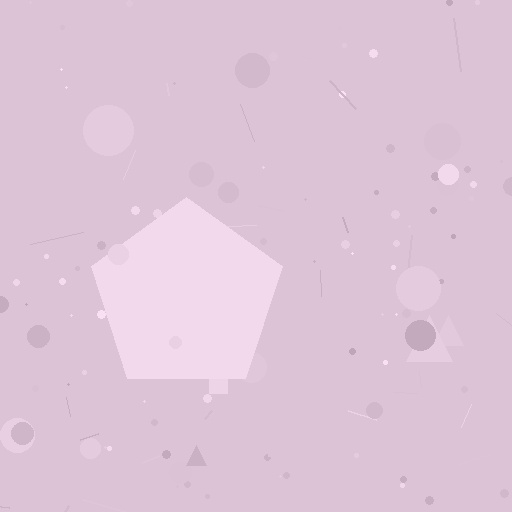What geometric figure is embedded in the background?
A pentagon is embedded in the background.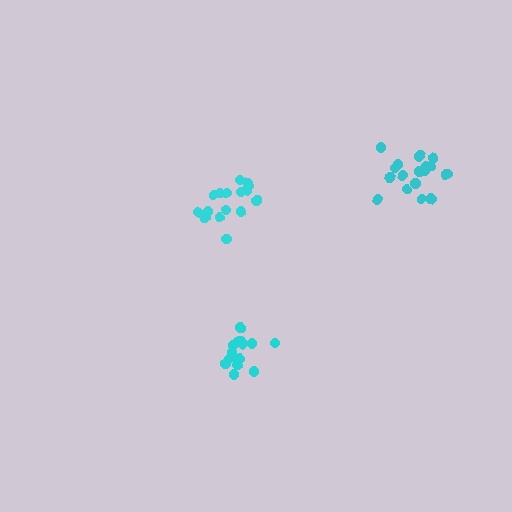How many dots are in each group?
Group 1: 15 dots, Group 2: 17 dots, Group 3: 19 dots (51 total).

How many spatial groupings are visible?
There are 3 spatial groupings.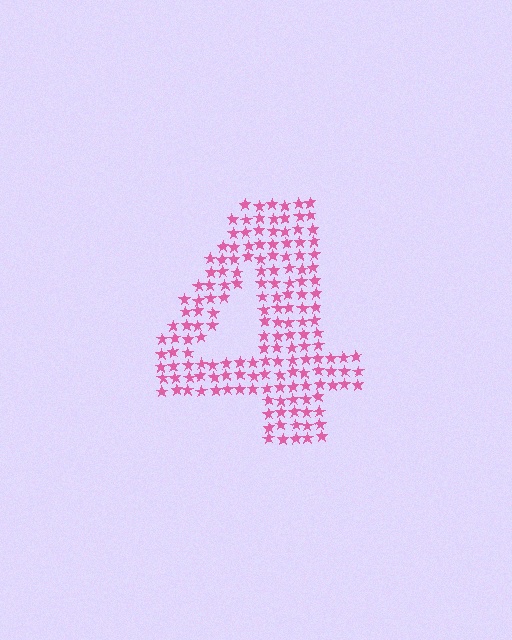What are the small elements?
The small elements are stars.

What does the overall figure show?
The overall figure shows the digit 4.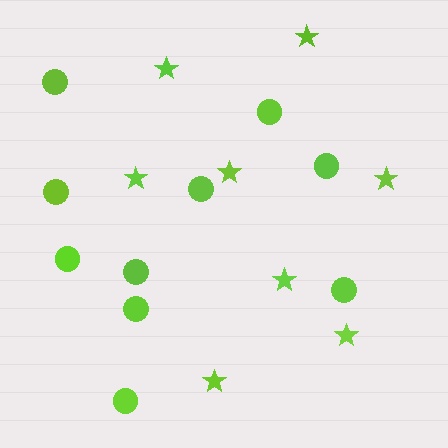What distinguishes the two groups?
There are 2 groups: one group of stars (8) and one group of circles (10).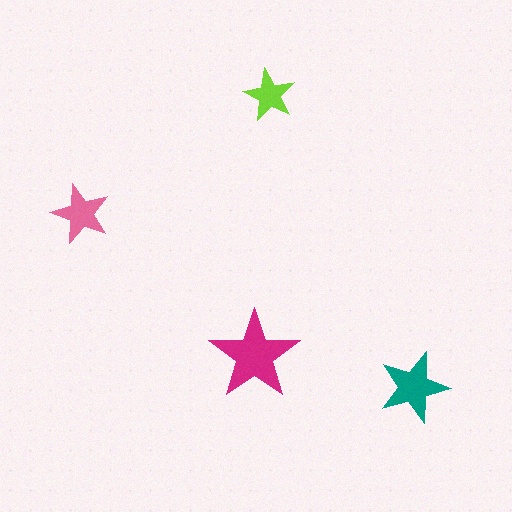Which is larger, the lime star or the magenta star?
The magenta one.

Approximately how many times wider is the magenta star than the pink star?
About 1.5 times wider.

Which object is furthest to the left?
The pink star is leftmost.